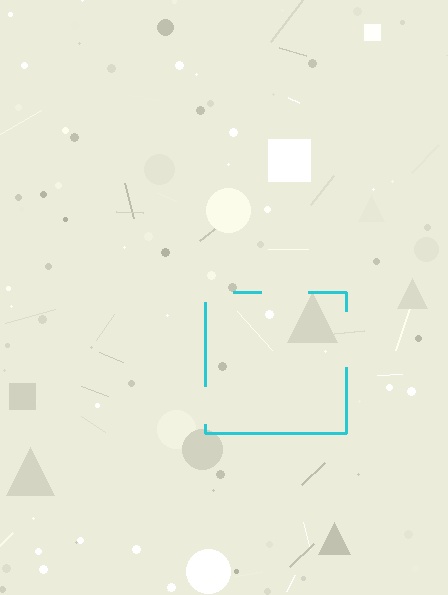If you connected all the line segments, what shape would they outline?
They would outline a square.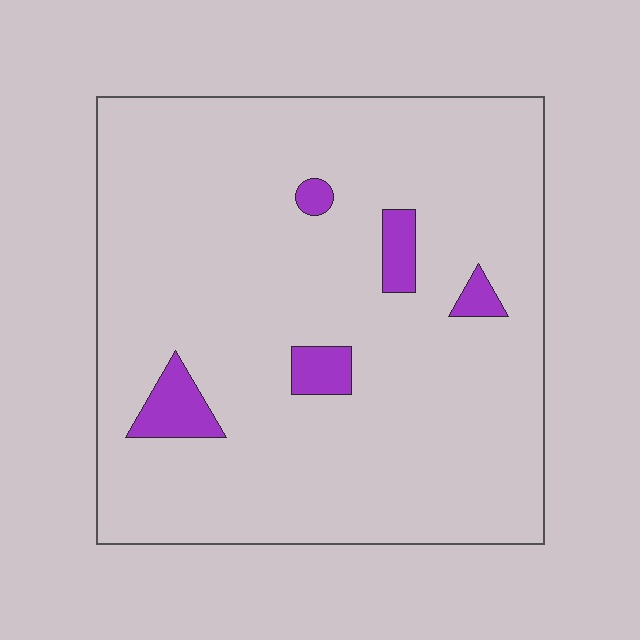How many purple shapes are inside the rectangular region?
5.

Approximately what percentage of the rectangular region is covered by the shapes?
Approximately 5%.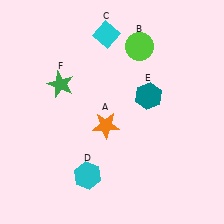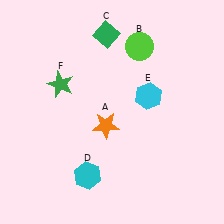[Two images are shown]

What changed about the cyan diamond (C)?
In Image 1, C is cyan. In Image 2, it changed to green.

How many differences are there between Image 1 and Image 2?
There are 2 differences between the two images.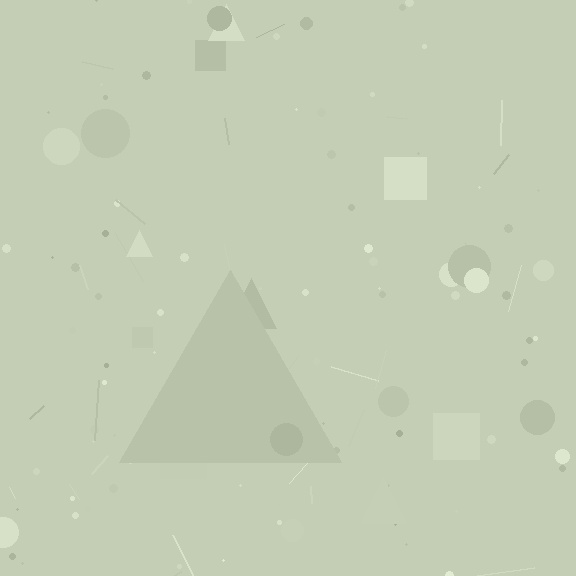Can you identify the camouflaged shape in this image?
The camouflaged shape is a triangle.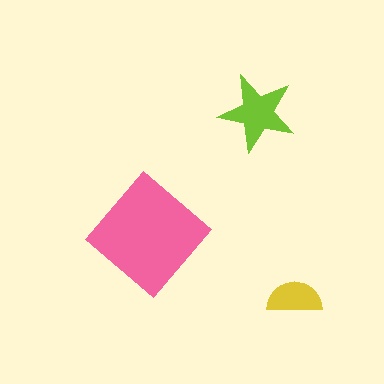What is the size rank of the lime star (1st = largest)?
2nd.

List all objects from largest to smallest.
The pink diamond, the lime star, the yellow semicircle.